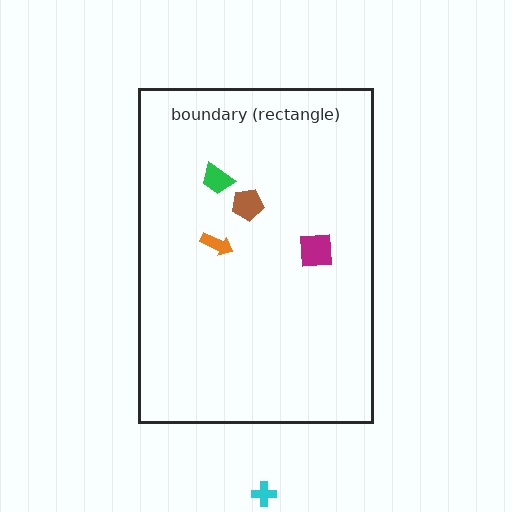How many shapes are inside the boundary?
4 inside, 1 outside.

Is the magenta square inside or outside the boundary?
Inside.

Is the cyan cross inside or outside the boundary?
Outside.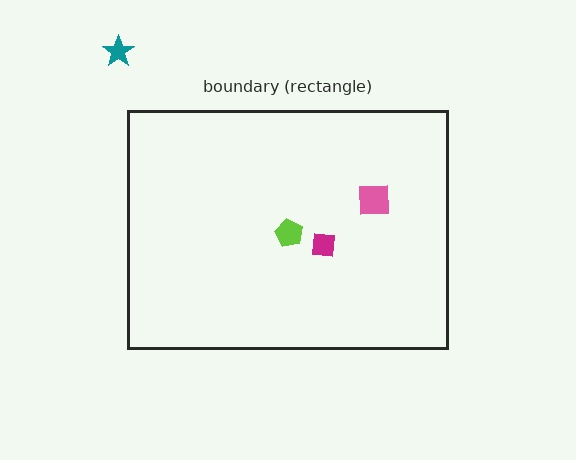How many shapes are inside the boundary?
3 inside, 1 outside.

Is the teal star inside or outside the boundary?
Outside.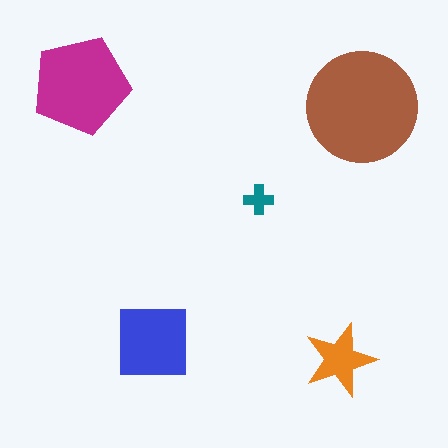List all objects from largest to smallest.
The brown circle, the magenta pentagon, the blue square, the orange star, the teal cross.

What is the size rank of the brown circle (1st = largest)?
1st.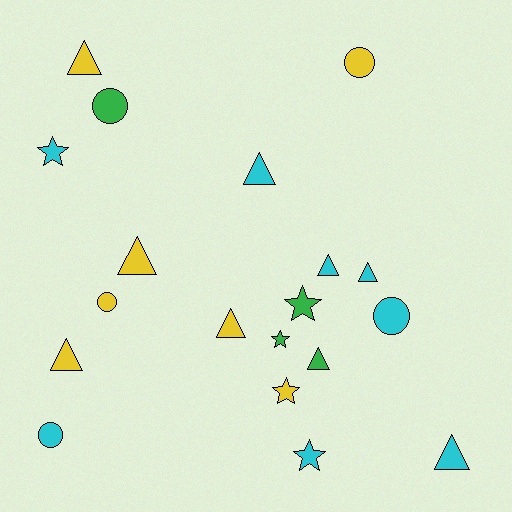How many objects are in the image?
There are 19 objects.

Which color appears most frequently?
Cyan, with 8 objects.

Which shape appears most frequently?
Triangle, with 9 objects.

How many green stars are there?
There are 2 green stars.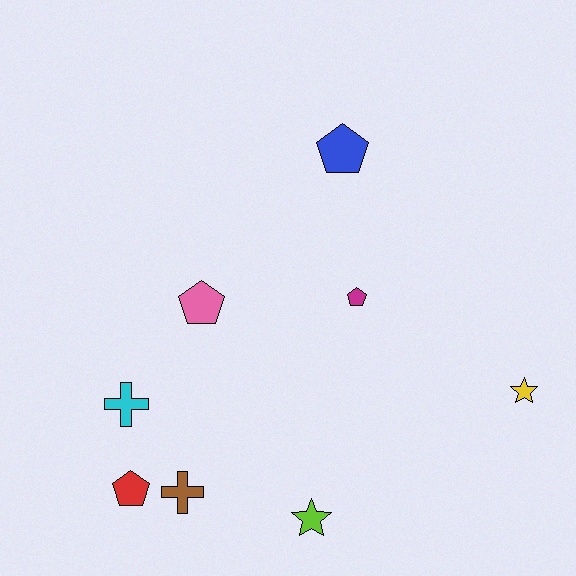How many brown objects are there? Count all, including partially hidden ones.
There is 1 brown object.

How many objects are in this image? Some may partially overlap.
There are 8 objects.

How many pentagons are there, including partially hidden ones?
There are 4 pentagons.